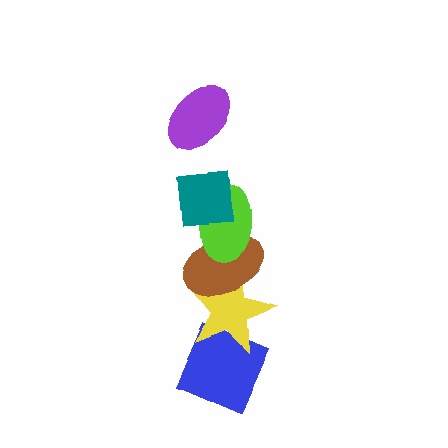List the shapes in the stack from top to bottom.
From top to bottom: the purple ellipse, the teal square, the lime ellipse, the brown ellipse, the yellow star, the blue diamond.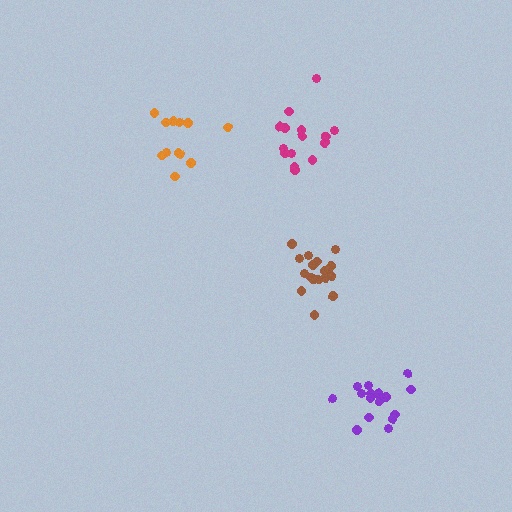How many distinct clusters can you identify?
There are 4 distinct clusters.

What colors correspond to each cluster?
The clusters are colored: magenta, purple, orange, brown.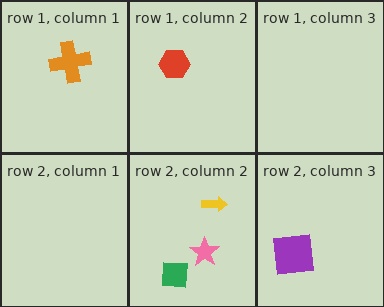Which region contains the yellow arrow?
The row 2, column 2 region.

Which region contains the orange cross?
The row 1, column 1 region.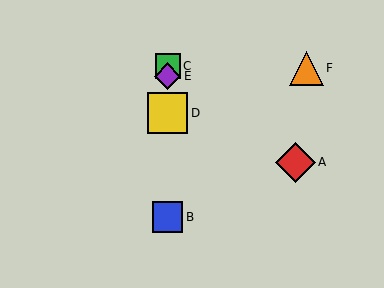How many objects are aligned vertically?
4 objects (B, C, D, E) are aligned vertically.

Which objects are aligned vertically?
Objects B, C, D, E are aligned vertically.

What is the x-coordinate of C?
Object C is at x≈168.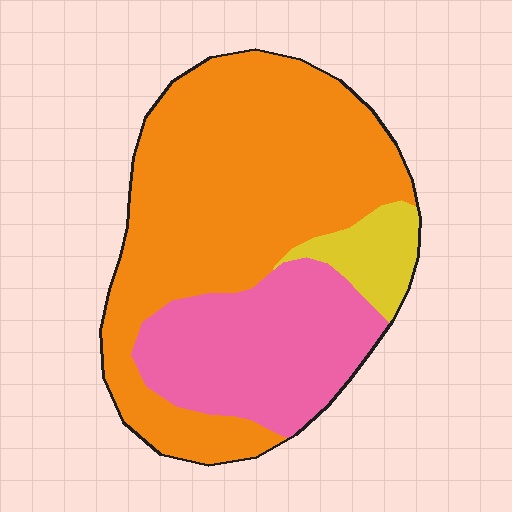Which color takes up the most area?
Orange, at roughly 60%.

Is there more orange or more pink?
Orange.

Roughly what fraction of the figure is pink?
Pink covers 29% of the figure.